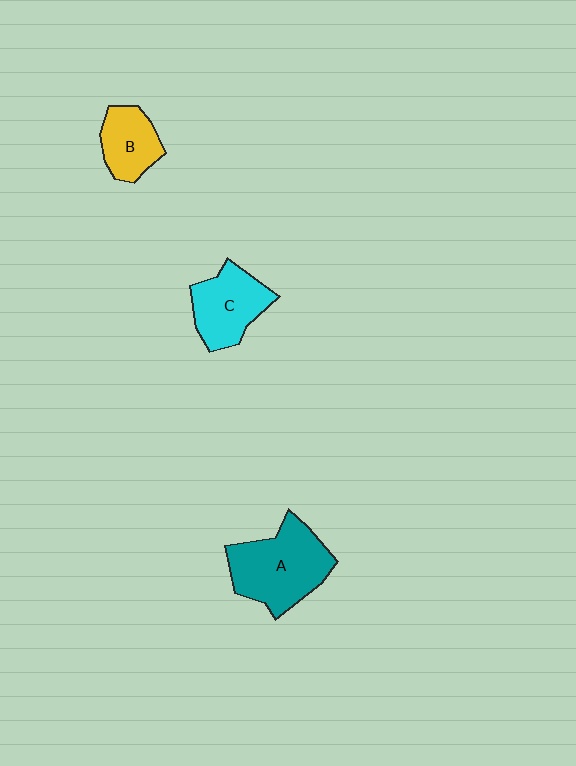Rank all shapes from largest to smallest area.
From largest to smallest: A (teal), C (cyan), B (yellow).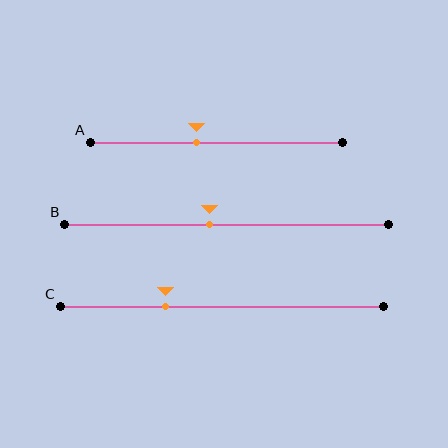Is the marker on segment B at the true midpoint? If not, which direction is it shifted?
No, the marker on segment B is shifted to the left by about 5% of the segment length.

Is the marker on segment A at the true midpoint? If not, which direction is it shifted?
No, the marker on segment A is shifted to the left by about 8% of the segment length.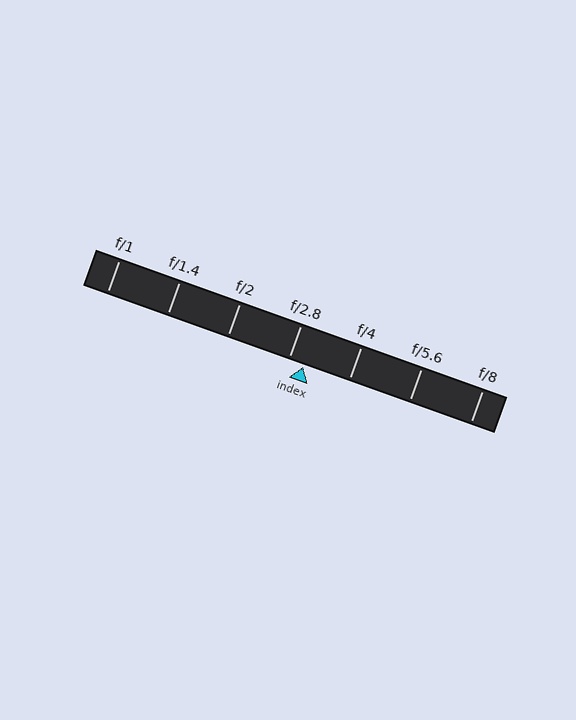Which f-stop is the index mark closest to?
The index mark is closest to f/2.8.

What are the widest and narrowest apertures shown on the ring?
The widest aperture shown is f/1 and the narrowest is f/8.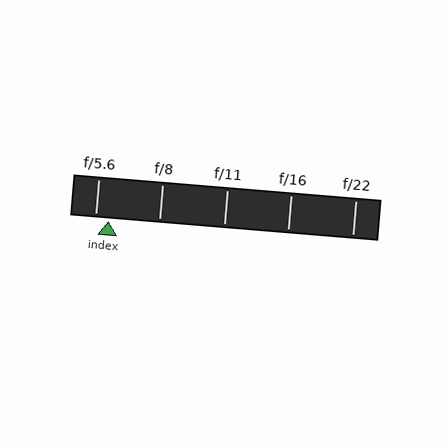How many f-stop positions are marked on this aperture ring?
There are 5 f-stop positions marked.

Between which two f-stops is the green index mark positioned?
The index mark is between f/5.6 and f/8.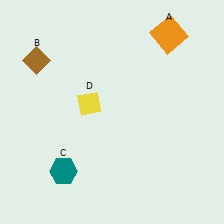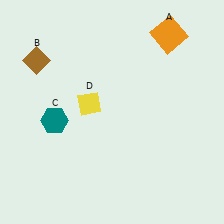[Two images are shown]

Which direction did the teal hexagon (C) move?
The teal hexagon (C) moved up.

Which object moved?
The teal hexagon (C) moved up.